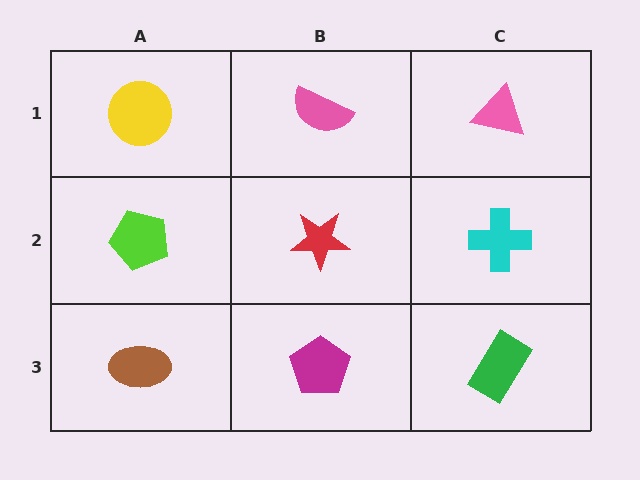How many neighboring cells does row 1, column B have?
3.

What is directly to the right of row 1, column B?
A pink triangle.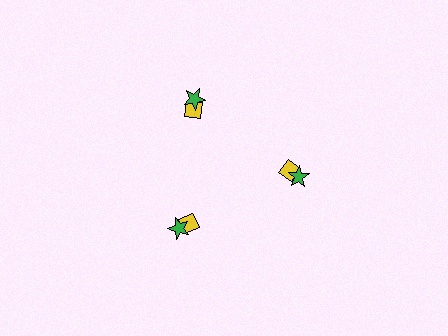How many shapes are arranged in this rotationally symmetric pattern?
There are 6 shapes, arranged in 3 groups of 2.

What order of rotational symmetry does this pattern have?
This pattern has 3-fold rotational symmetry.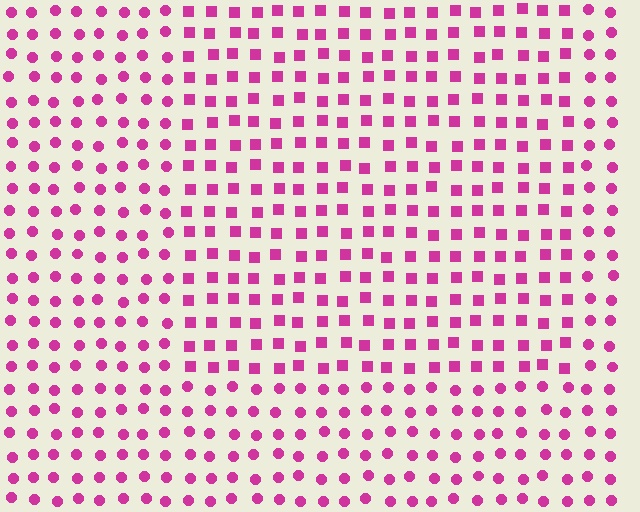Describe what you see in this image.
The image is filled with small magenta elements arranged in a uniform grid. A rectangle-shaped region contains squares, while the surrounding area contains circles. The boundary is defined purely by the change in element shape.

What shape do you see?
I see a rectangle.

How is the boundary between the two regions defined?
The boundary is defined by a change in element shape: squares inside vs. circles outside. All elements share the same color and spacing.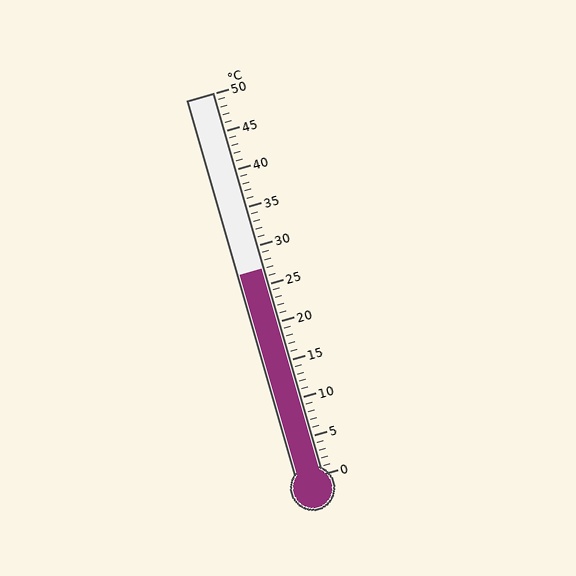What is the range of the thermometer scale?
The thermometer scale ranges from 0°C to 50°C.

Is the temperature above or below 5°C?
The temperature is above 5°C.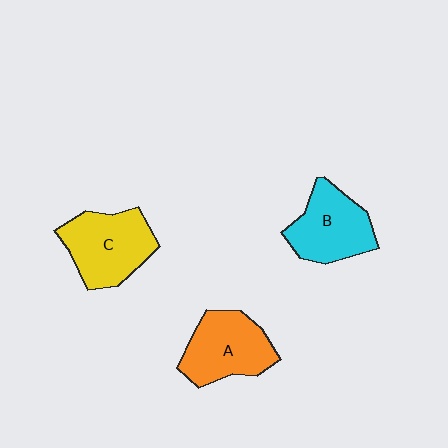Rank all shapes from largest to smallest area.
From largest to smallest: C (yellow), A (orange), B (cyan).